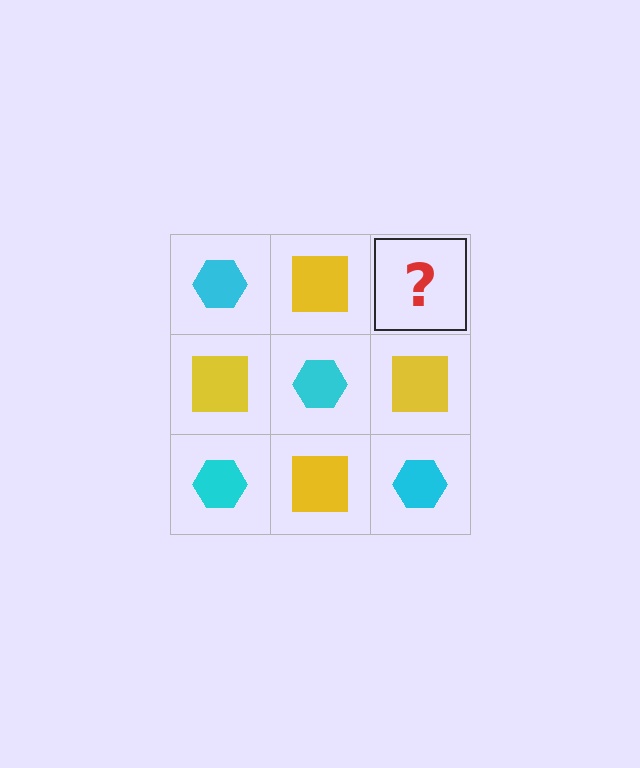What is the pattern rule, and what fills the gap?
The rule is that it alternates cyan hexagon and yellow square in a checkerboard pattern. The gap should be filled with a cyan hexagon.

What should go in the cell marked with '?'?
The missing cell should contain a cyan hexagon.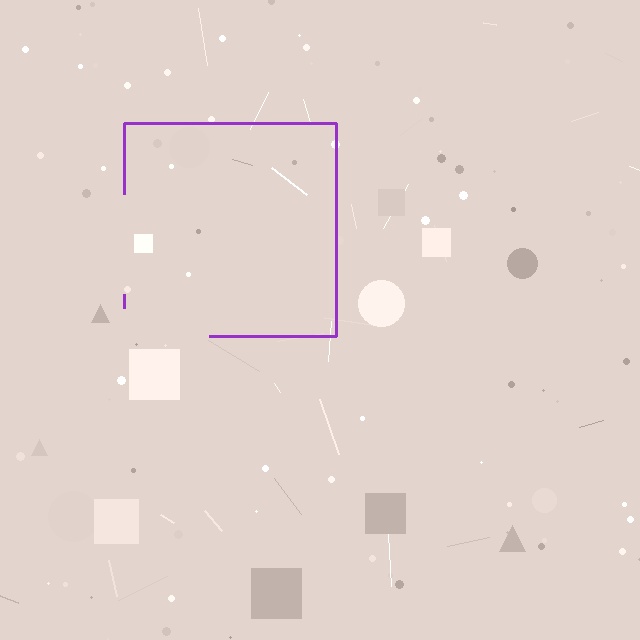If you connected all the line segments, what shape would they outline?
They would outline a square.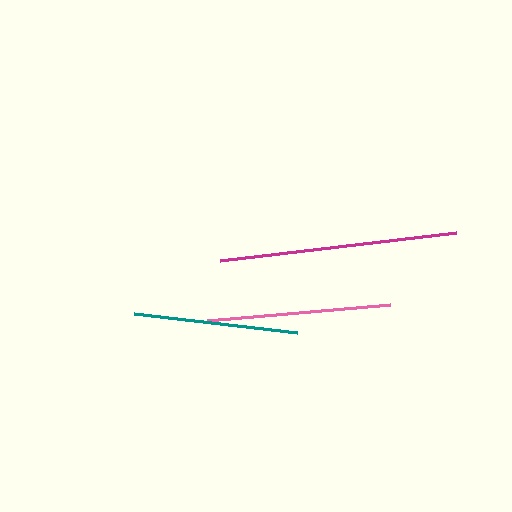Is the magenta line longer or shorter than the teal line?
The magenta line is longer than the teal line.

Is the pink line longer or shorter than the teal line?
The pink line is longer than the teal line.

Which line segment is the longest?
The magenta line is the longest at approximately 237 pixels.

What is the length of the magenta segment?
The magenta segment is approximately 237 pixels long.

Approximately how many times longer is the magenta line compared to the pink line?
The magenta line is approximately 1.3 times the length of the pink line.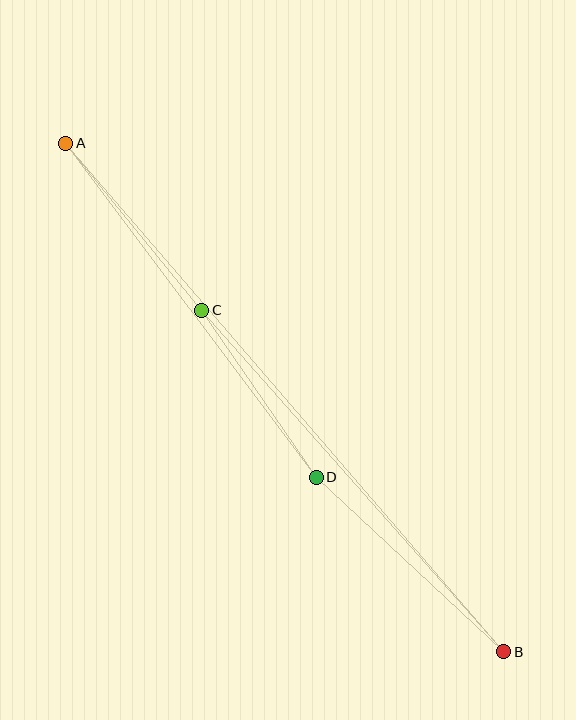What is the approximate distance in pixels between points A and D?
The distance between A and D is approximately 418 pixels.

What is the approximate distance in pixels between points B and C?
The distance between B and C is approximately 456 pixels.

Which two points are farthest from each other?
Points A and B are farthest from each other.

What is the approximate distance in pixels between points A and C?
The distance between A and C is approximately 215 pixels.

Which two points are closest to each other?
Points C and D are closest to each other.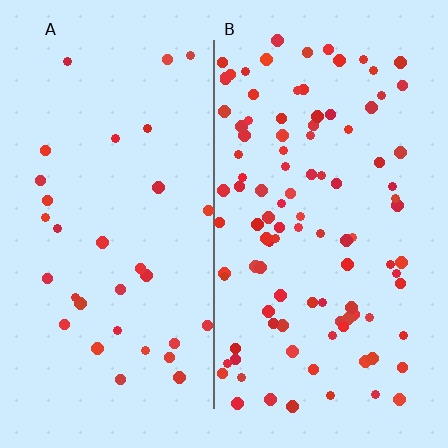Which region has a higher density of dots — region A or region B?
B (the right).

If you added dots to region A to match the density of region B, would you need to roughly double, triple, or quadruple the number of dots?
Approximately triple.